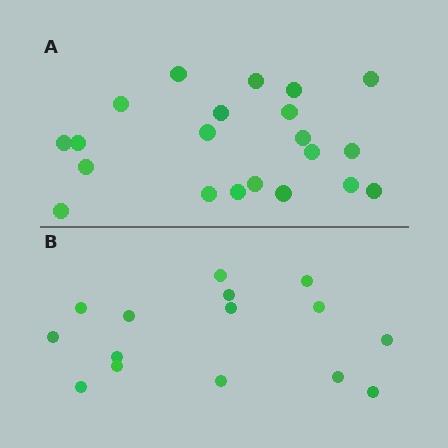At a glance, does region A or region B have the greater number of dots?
Region A (the top region) has more dots.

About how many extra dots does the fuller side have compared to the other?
Region A has about 6 more dots than region B.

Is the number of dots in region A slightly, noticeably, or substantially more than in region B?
Region A has noticeably more, but not dramatically so. The ratio is roughly 1.4 to 1.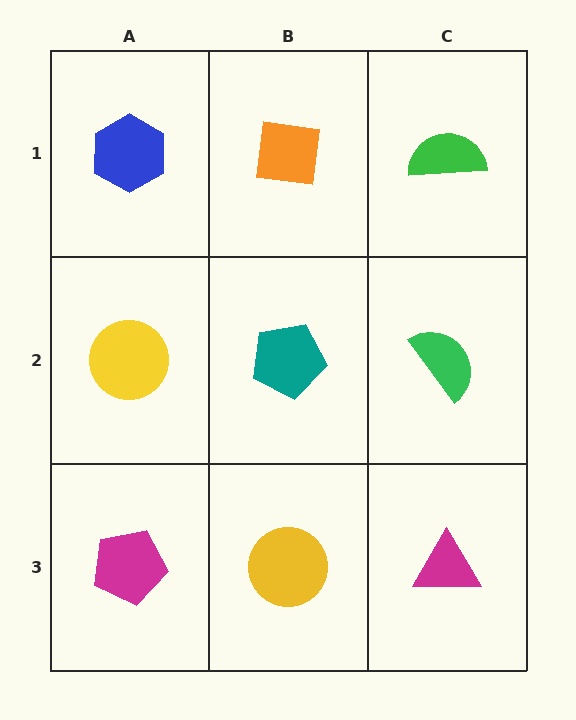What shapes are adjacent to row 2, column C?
A green semicircle (row 1, column C), a magenta triangle (row 3, column C), a teal pentagon (row 2, column B).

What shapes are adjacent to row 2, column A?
A blue hexagon (row 1, column A), a magenta pentagon (row 3, column A), a teal pentagon (row 2, column B).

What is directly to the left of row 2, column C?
A teal pentagon.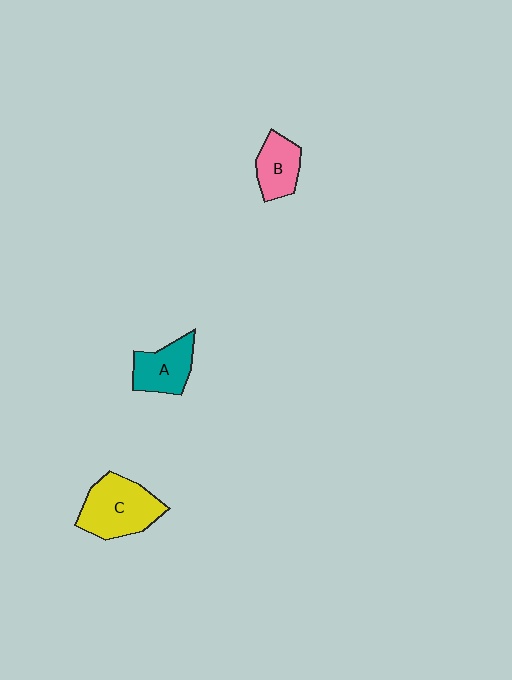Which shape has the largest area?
Shape C (yellow).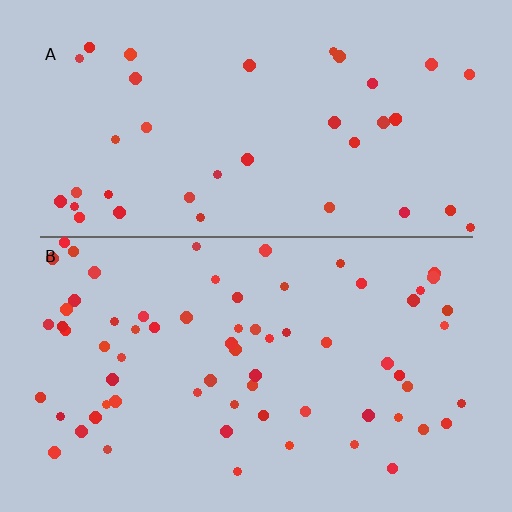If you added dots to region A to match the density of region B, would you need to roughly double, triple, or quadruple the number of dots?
Approximately double.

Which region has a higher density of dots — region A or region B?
B (the bottom).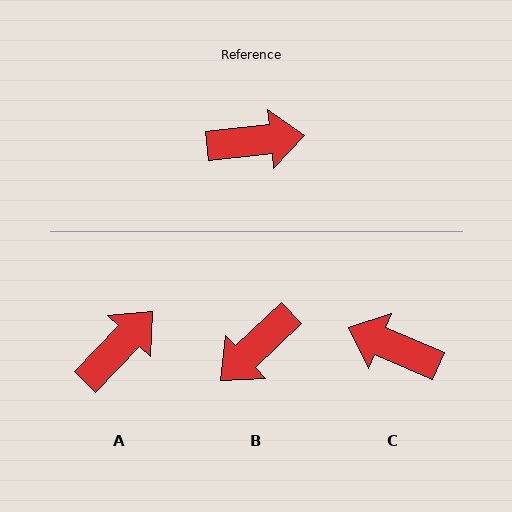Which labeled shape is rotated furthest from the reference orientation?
C, about 151 degrees away.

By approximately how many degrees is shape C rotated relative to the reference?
Approximately 151 degrees counter-clockwise.